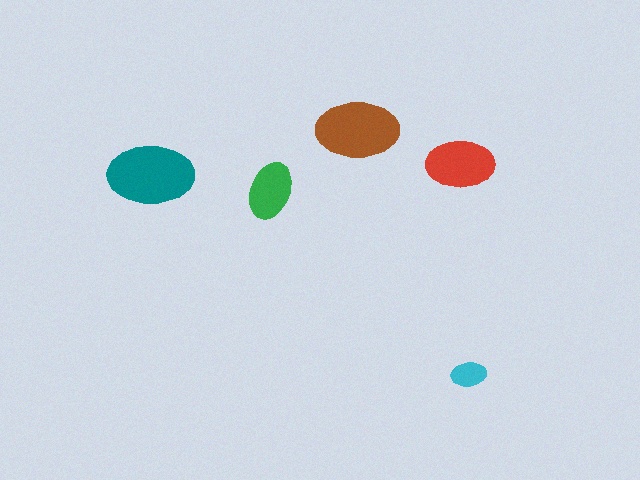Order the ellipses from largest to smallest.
the teal one, the brown one, the red one, the green one, the cyan one.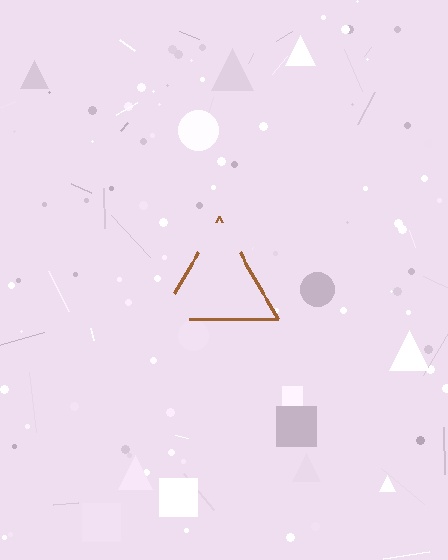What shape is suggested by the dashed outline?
The dashed outline suggests a triangle.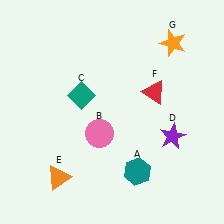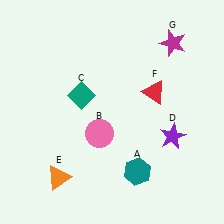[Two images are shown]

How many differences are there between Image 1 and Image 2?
There is 1 difference between the two images.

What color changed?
The star (G) changed from orange in Image 1 to magenta in Image 2.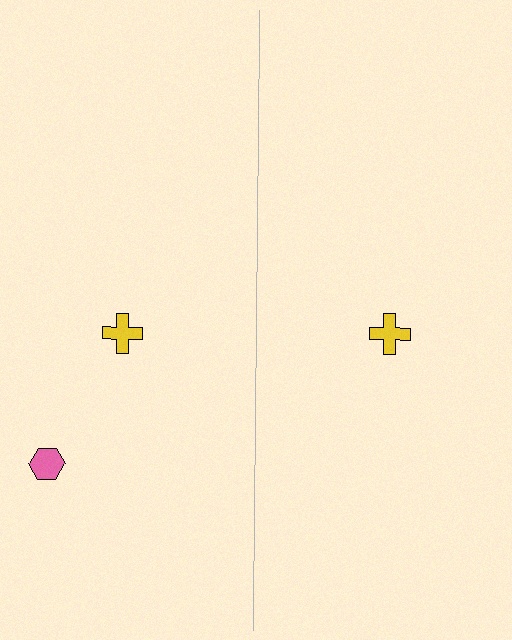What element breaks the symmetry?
A pink hexagon is missing from the right side.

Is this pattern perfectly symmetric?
No, the pattern is not perfectly symmetric. A pink hexagon is missing from the right side.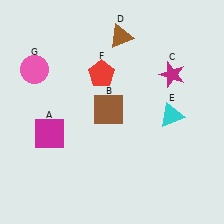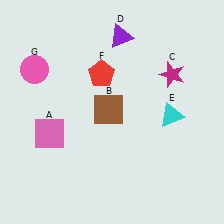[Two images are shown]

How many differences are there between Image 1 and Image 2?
There are 2 differences between the two images.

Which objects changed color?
A changed from magenta to pink. D changed from brown to purple.